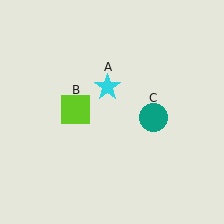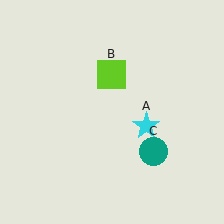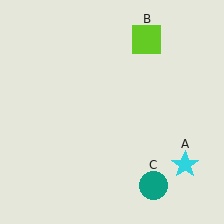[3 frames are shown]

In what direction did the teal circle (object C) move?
The teal circle (object C) moved down.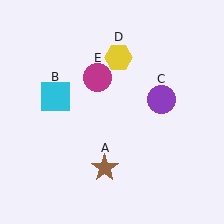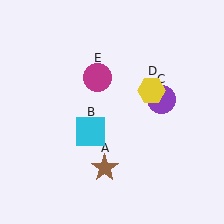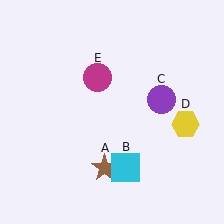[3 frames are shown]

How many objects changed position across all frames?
2 objects changed position: cyan square (object B), yellow hexagon (object D).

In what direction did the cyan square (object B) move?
The cyan square (object B) moved down and to the right.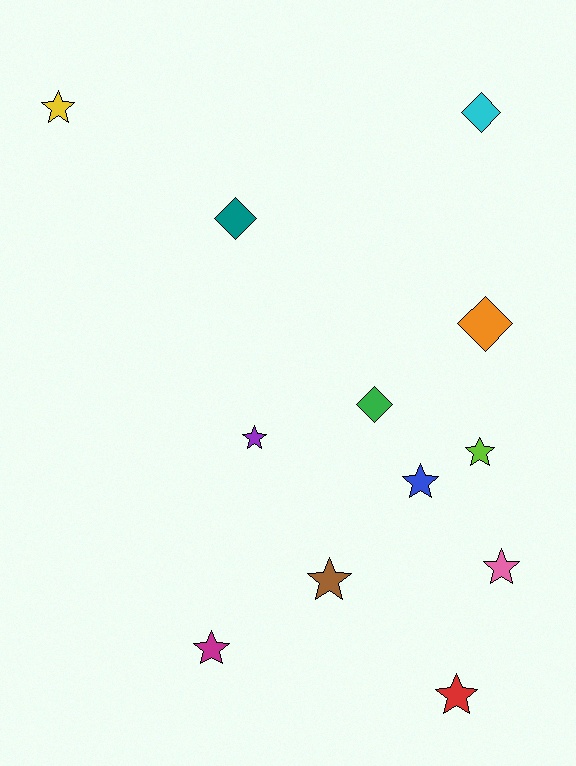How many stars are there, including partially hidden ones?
There are 8 stars.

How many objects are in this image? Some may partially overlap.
There are 12 objects.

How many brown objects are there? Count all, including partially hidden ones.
There is 1 brown object.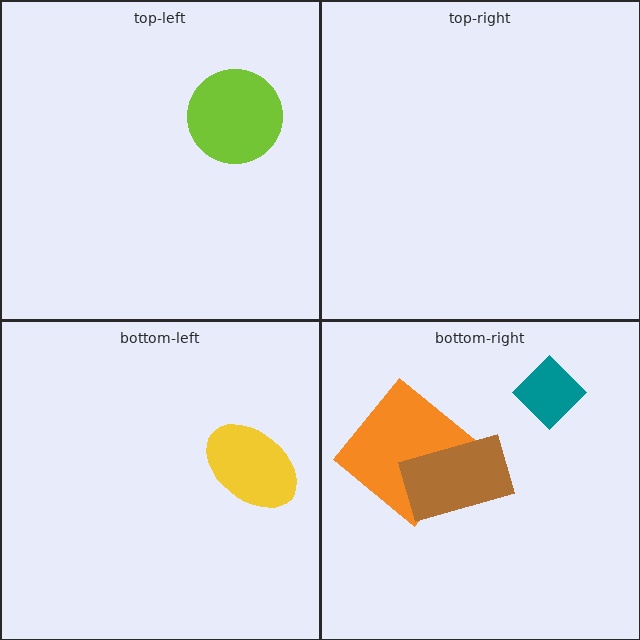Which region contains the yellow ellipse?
The bottom-left region.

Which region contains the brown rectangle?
The bottom-right region.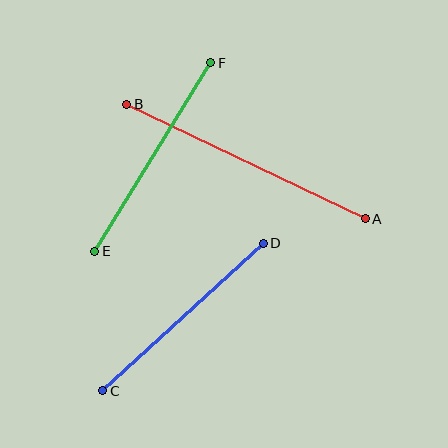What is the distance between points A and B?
The distance is approximately 265 pixels.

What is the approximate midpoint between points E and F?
The midpoint is at approximately (153, 157) pixels.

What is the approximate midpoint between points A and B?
The midpoint is at approximately (246, 162) pixels.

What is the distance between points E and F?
The distance is approximately 221 pixels.